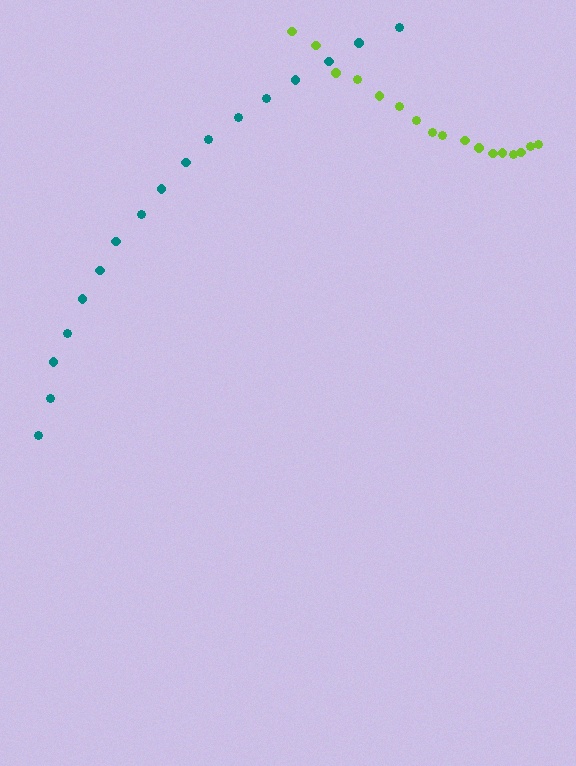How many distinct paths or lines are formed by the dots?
There are 2 distinct paths.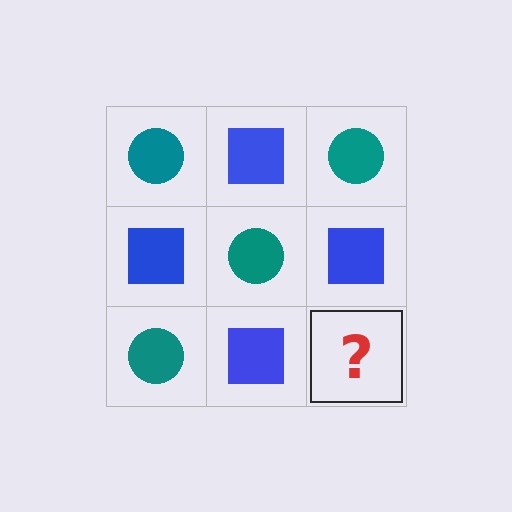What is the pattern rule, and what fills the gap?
The rule is that it alternates teal circle and blue square in a checkerboard pattern. The gap should be filled with a teal circle.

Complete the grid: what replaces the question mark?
The question mark should be replaced with a teal circle.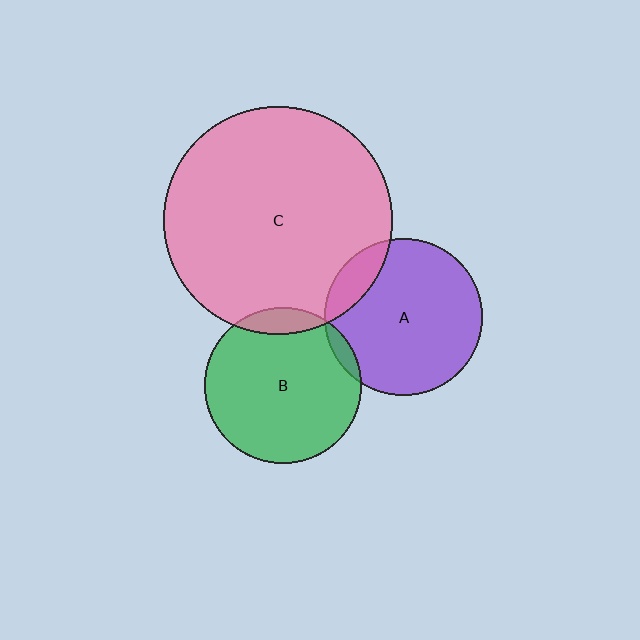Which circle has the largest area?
Circle C (pink).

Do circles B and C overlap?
Yes.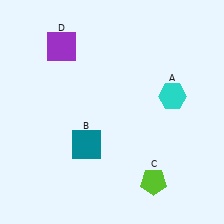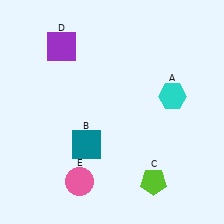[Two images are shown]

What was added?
A pink circle (E) was added in Image 2.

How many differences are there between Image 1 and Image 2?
There is 1 difference between the two images.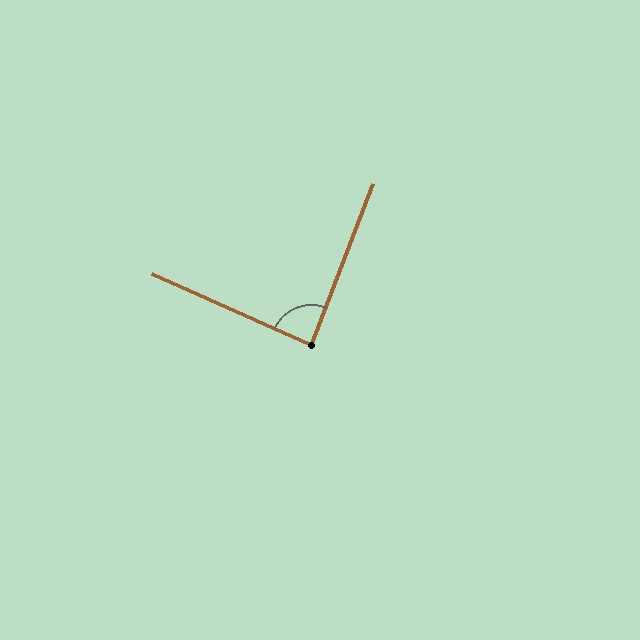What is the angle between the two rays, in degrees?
Approximately 87 degrees.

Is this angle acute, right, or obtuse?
It is approximately a right angle.